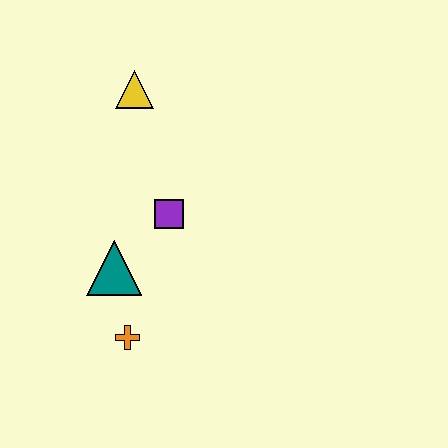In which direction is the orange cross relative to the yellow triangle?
The orange cross is below the yellow triangle.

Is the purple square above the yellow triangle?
No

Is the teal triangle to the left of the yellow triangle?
Yes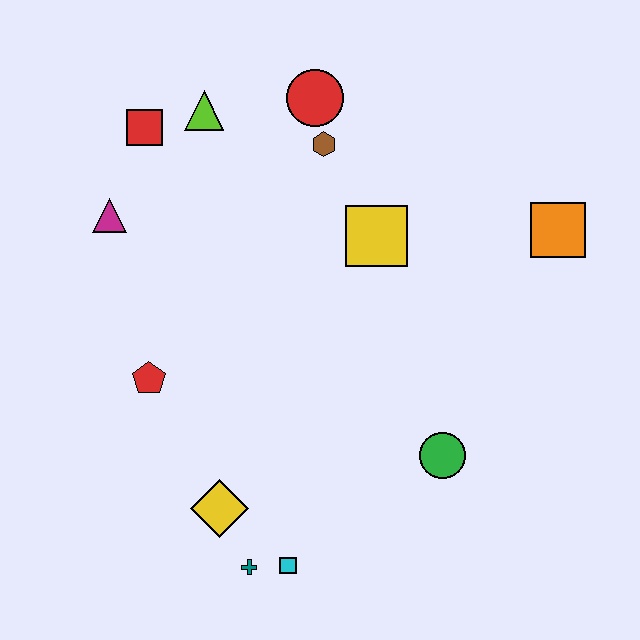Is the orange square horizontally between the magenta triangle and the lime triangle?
No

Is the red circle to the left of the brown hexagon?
Yes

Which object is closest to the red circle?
The brown hexagon is closest to the red circle.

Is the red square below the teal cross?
No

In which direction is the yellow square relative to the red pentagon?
The yellow square is to the right of the red pentagon.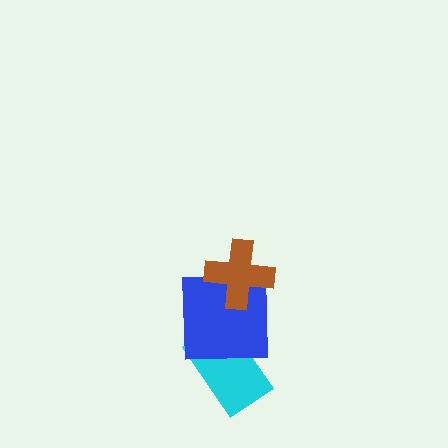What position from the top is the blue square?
The blue square is 2nd from the top.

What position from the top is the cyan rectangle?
The cyan rectangle is 3rd from the top.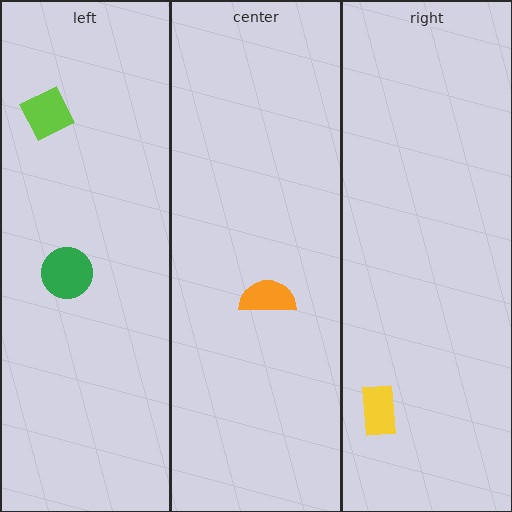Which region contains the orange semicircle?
The center region.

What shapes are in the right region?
The yellow rectangle.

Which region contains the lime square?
The left region.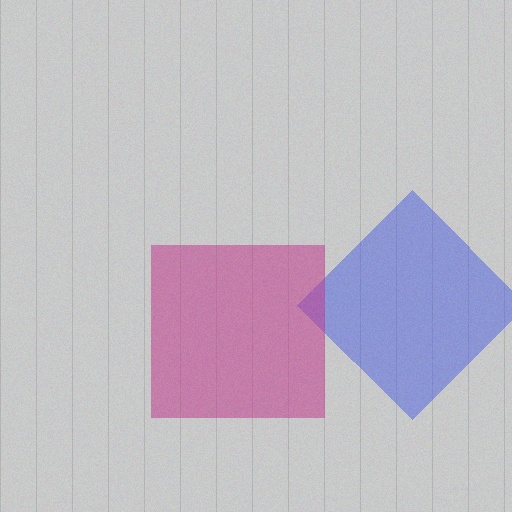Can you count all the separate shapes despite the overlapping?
Yes, there are 2 separate shapes.